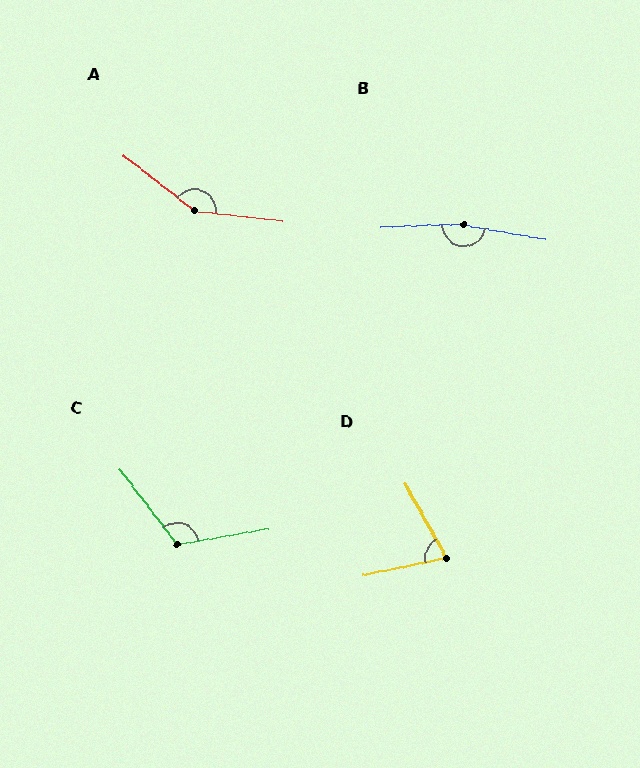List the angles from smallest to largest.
D (73°), C (118°), A (149°), B (168°).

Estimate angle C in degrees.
Approximately 118 degrees.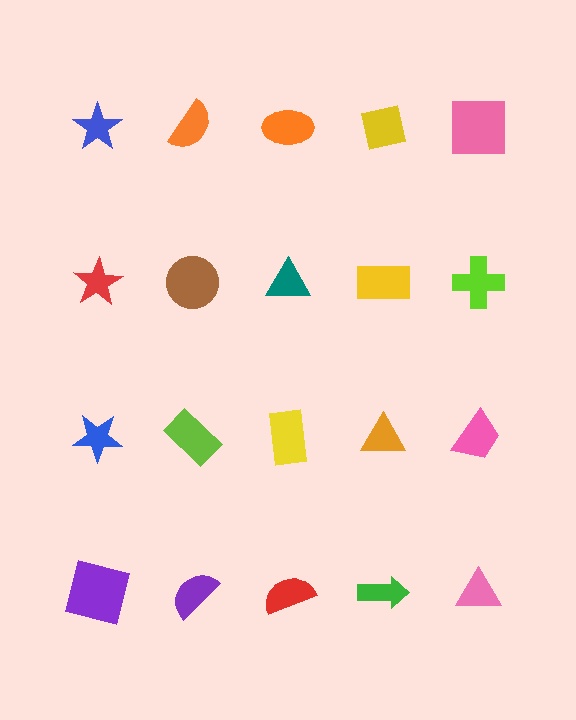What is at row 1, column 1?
A blue star.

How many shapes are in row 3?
5 shapes.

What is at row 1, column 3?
An orange ellipse.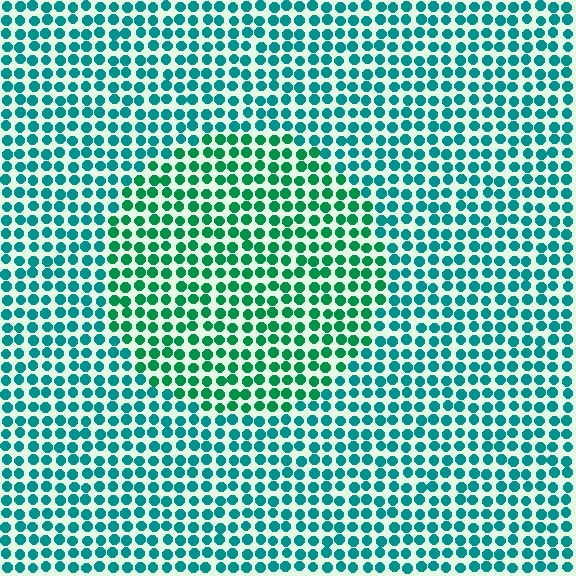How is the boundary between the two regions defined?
The boundary is defined purely by a slight shift in hue (about 29 degrees). Spacing, size, and orientation are identical on both sides.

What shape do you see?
I see a circle.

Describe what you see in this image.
The image is filled with small teal elements in a uniform arrangement. A circle-shaped region is visible where the elements are tinted to a slightly different hue, forming a subtle color boundary.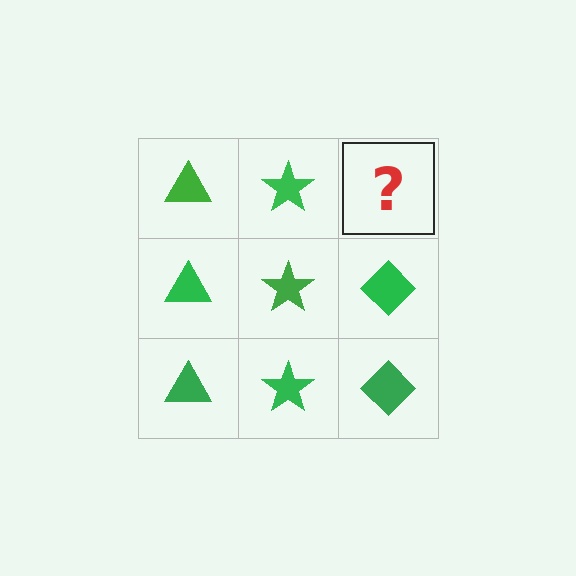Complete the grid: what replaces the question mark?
The question mark should be replaced with a green diamond.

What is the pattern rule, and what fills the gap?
The rule is that each column has a consistent shape. The gap should be filled with a green diamond.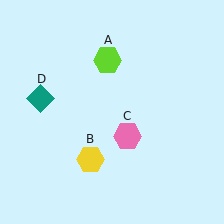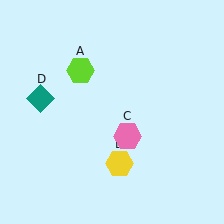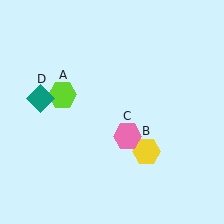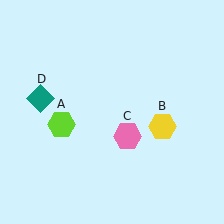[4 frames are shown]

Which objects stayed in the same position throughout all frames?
Pink hexagon (object C) and teal diamond (object D) remained stationary.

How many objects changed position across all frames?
2 objects changed position: lime hexagon (object A), yellow hexagon (object B).